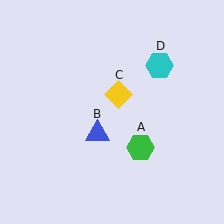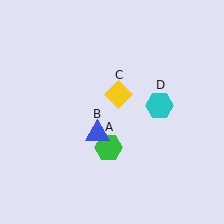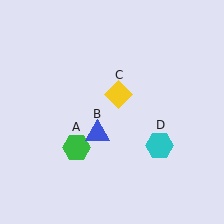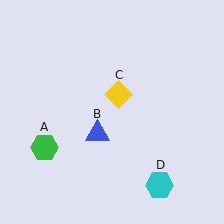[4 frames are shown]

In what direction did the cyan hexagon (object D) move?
The cyan hexagon (object D) moved down.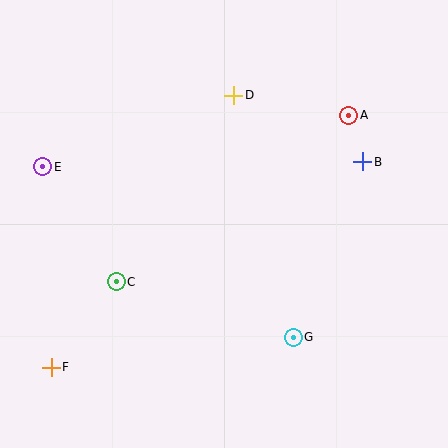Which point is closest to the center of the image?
Point C at (116, 282) is closest to the center.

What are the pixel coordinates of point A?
Point A is at (349, 115).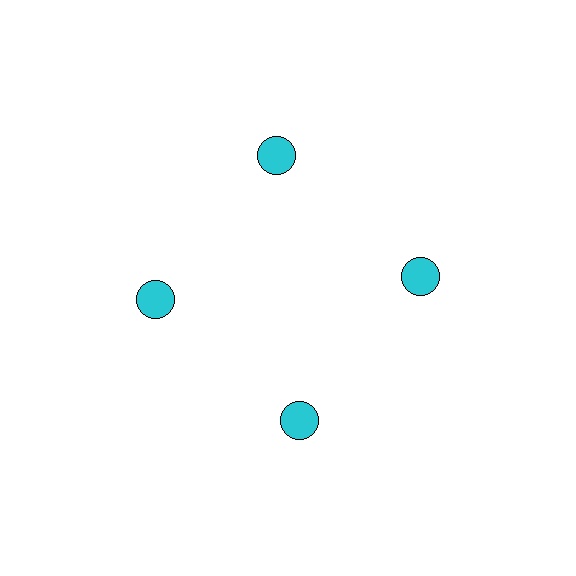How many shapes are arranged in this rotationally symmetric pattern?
There are 4 shapes, arranged in 4 groups of 1.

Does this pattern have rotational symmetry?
Yes, this pattern has 4-fold rotational symmetry. It looks the same after rotating 90 degrees around the center.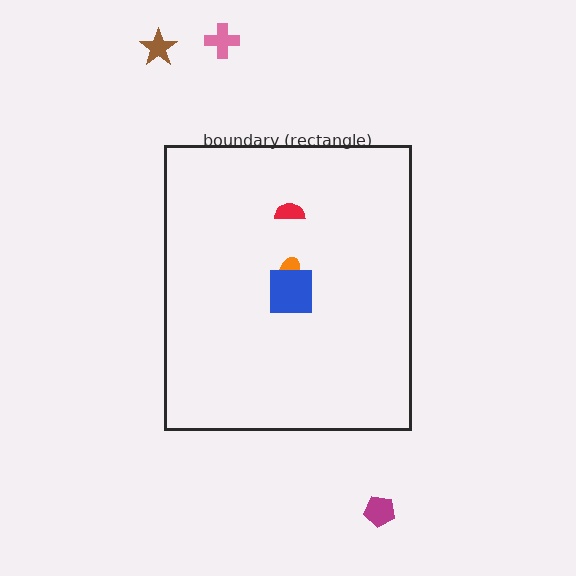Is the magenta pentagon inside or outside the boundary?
Outside.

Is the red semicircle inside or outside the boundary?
Inside.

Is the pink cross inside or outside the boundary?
Outside.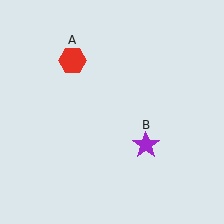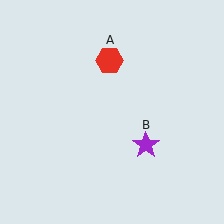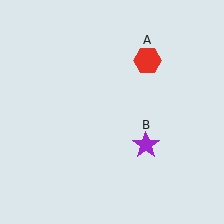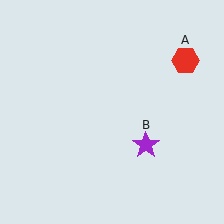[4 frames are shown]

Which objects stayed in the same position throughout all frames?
Purple star (object B) remained stationary.